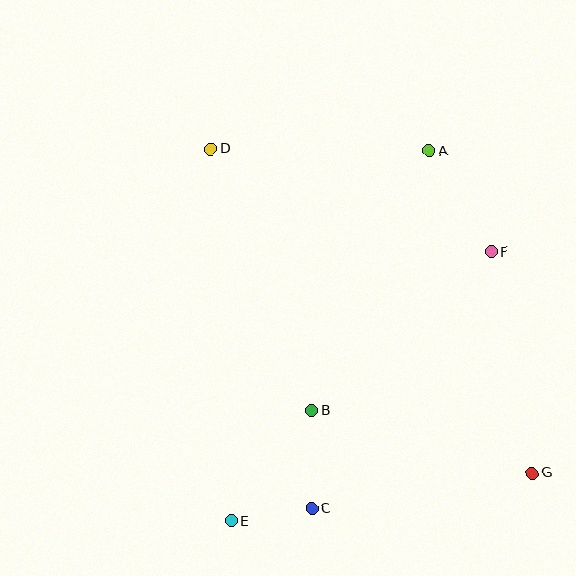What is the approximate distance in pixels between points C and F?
The distance between C and F is approximately 313 pixels.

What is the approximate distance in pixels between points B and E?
The distance between B and E is approximately 137 pixels.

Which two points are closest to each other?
Points C and E are closest to each other.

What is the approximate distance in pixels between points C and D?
The distance between C and D is approximately 373 pixels.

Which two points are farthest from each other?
Points D and G are farthest from each other.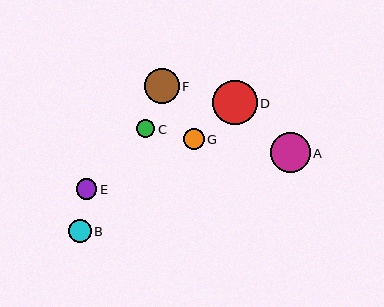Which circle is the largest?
Circle D is the largest with a size of approximately 44 pixels.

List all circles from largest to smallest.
From largest to smallest: D, A, F, B, G, E, C.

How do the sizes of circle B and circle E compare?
Circle B and circle E are approximately the same size.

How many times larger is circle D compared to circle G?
Circle D is approximately 2.1 times the size of circle G.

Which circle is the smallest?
Circle C is the smallest with a size of approximately 18 pixels.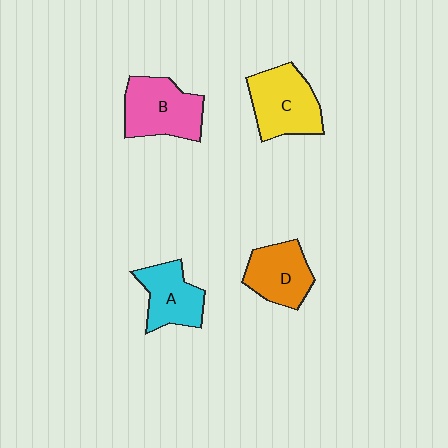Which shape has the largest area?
Shape C (yellow).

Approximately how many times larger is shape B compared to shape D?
Approximately 1.2 times.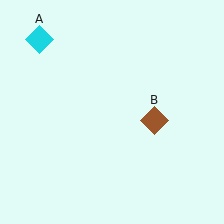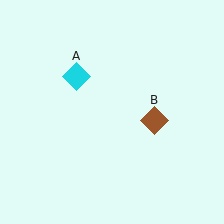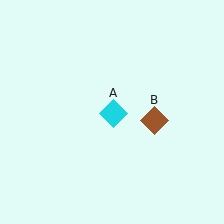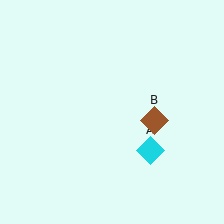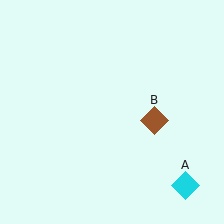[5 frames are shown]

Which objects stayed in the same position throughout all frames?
Brown diamond (object B) remained stationary.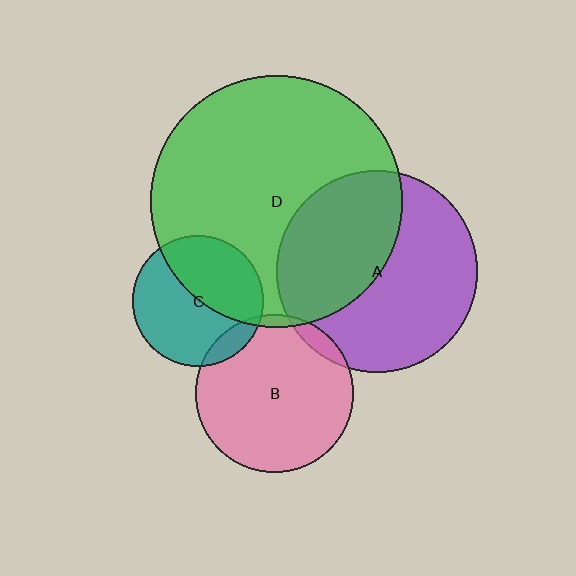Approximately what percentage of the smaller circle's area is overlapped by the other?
Approximately 10%.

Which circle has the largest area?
Circle D (green).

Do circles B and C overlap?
Yes.